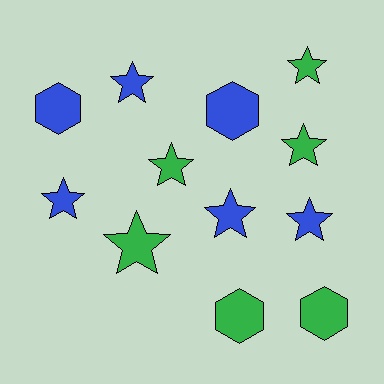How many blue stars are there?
There are 4 blue stars.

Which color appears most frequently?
Green, with 6 objects.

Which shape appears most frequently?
Star, with 8 objects.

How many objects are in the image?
There are 12 objects.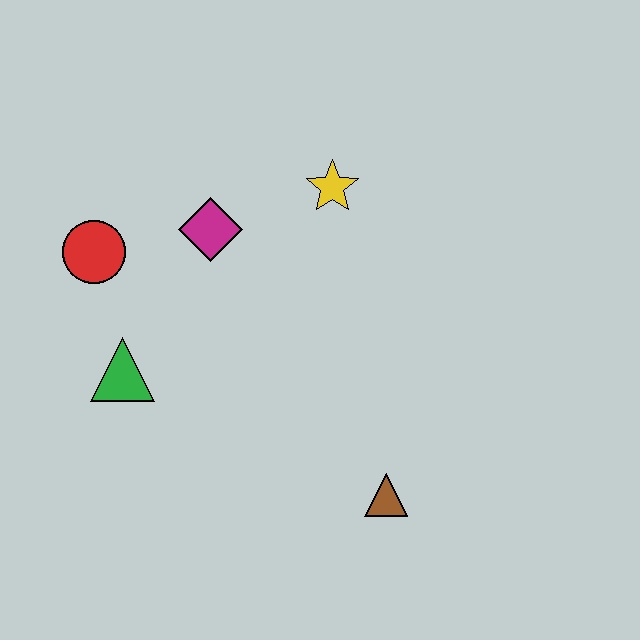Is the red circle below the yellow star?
Yes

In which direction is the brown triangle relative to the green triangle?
The brown triangle is to the right of the green triangle.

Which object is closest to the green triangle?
The red circle is closest to the green triangle.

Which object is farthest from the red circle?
The brown triangle is farthest from the red circle.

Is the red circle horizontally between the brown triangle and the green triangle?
No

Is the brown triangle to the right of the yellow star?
Yes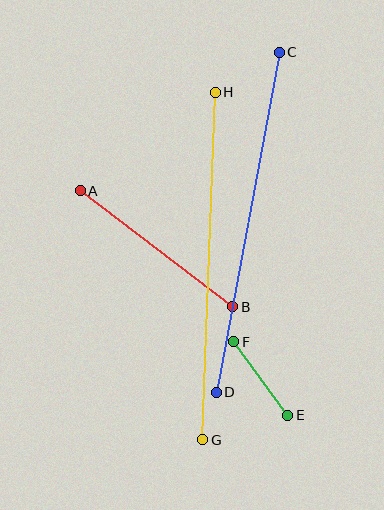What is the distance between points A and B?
The distance is approximately 192 pixels.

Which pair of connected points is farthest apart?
Points G and H are farthest apart.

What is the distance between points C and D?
The distance is approximately 346 pixels.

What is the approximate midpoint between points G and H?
The midpoint is at approximately (209, 266) pixels.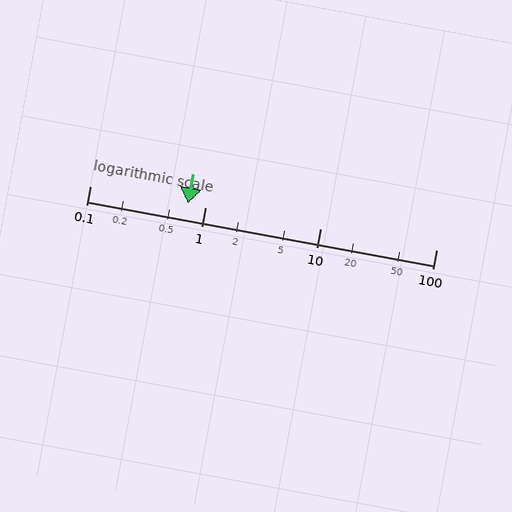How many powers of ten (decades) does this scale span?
The scale spans 3 decades, from 0.1 to 100.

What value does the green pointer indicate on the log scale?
The pointer indicates approximately 0.7.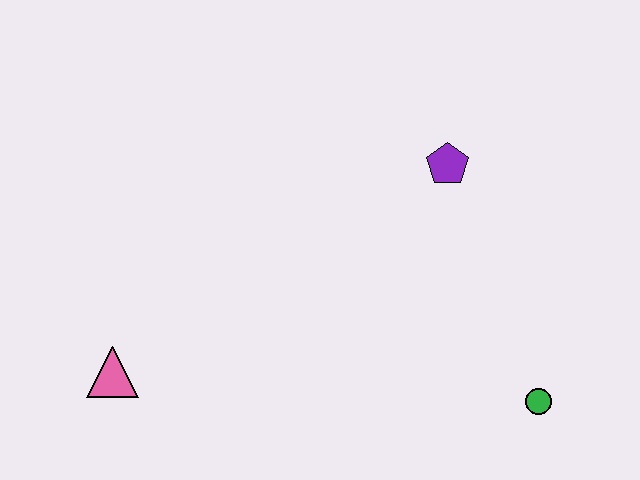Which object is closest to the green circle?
The purple pentagon is closest to the green circle.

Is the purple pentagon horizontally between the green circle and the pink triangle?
Yes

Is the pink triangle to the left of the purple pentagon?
Yes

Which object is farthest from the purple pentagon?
The pink triangle is farthest from the purple pentagon.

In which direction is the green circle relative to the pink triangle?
The green circle is to the right of the pink triangle.